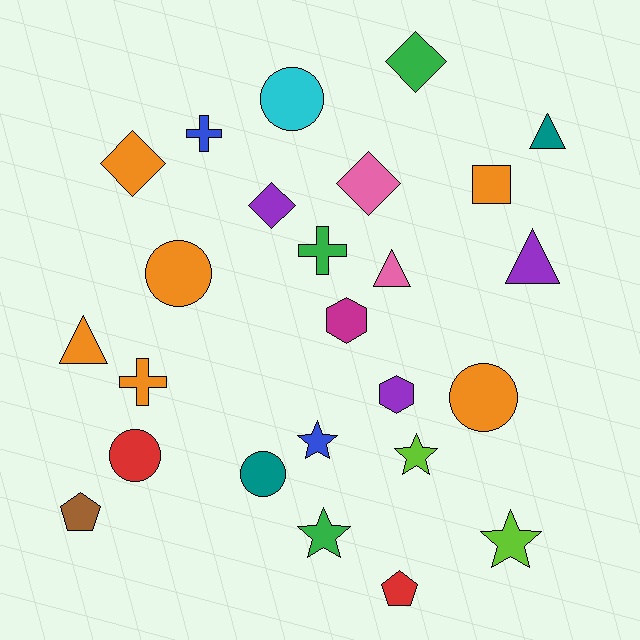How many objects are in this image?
There are 25 objects.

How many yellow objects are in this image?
There are no yellow objects.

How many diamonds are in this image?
There are 4 diamonds.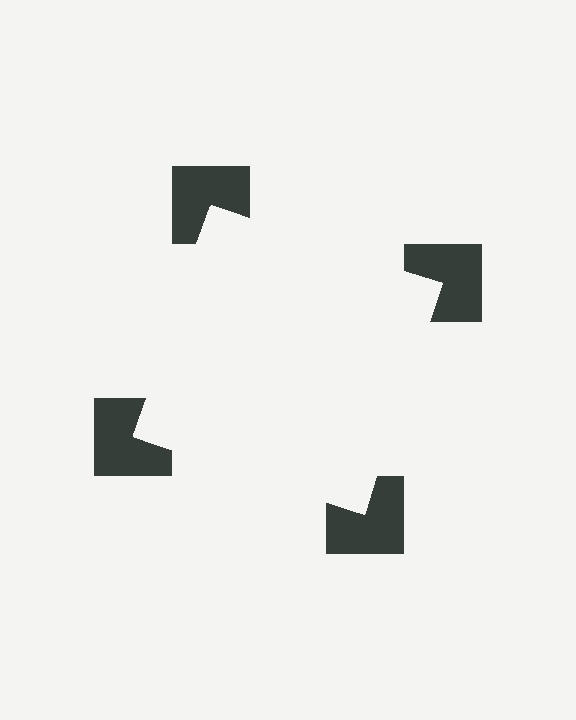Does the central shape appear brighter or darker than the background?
It typically appears slightly brighter than the background, even though no actual brightness change is drawn.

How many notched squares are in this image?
There are 4 — one at each vertex of the illusory square.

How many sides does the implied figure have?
4 sides.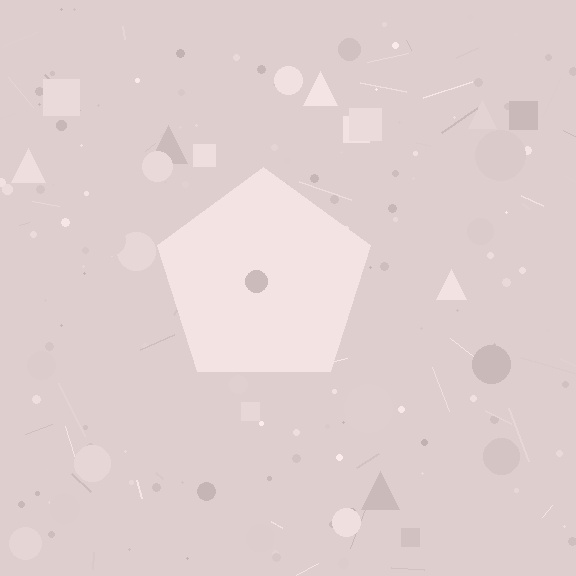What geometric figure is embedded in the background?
A pentagon is embedded in the background.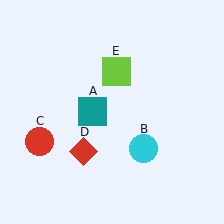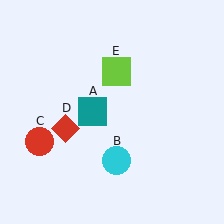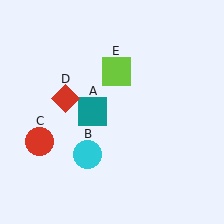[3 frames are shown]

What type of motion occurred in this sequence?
The cyan circle (object B), red diamond (object D) rotated clockwise around the center of the scene.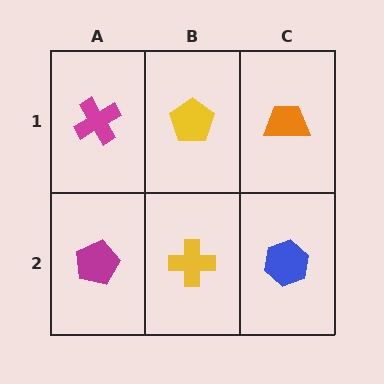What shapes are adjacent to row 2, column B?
A yellow pentagon (row 1, column B), a magenta pentagon (row 2, column A), a blue hexagon (row 2, column C).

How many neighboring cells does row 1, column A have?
2.